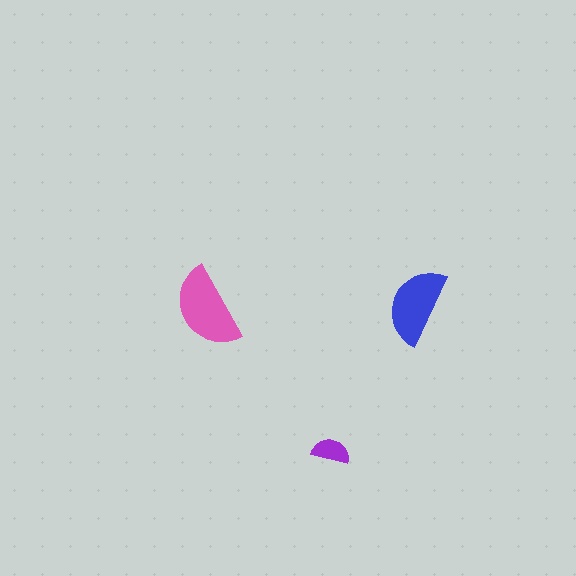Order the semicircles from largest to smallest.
the pink one, the blue one, the purple one.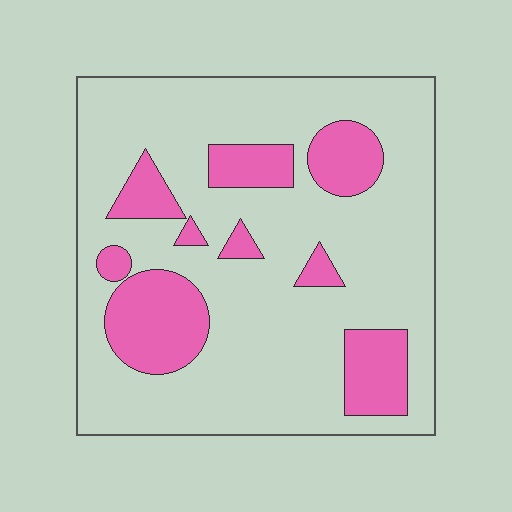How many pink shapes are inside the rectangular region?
9.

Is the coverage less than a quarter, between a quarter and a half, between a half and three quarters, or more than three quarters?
Less than a quarter.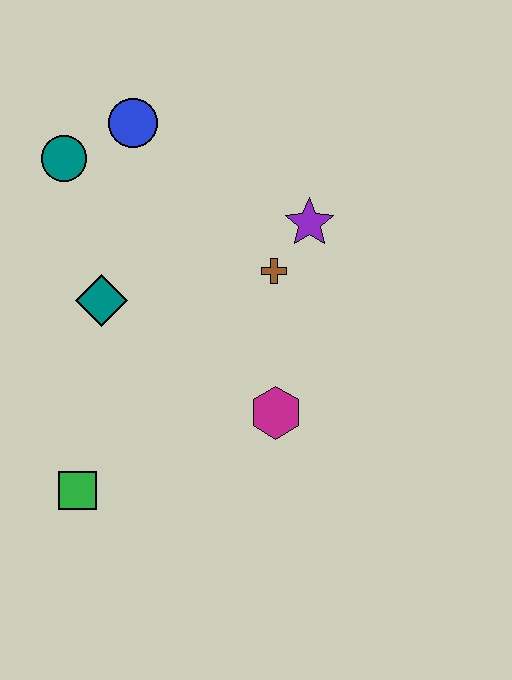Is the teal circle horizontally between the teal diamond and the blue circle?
No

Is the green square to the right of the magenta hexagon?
No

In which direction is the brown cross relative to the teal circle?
The brown cross is to the right of the teal circle.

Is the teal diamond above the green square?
Yes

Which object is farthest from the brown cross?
The green square is farthest from the brown cross.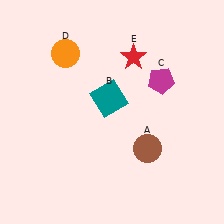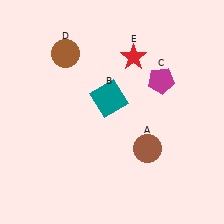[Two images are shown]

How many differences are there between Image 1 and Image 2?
There is 1 difference between the two images.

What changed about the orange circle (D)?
In Image 1, D is orange. In Image 2, it changed to brown.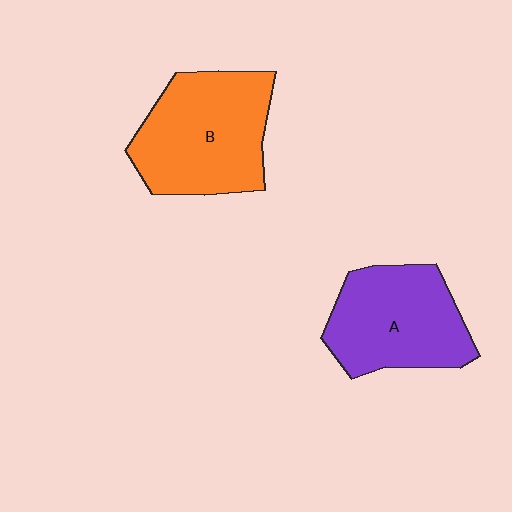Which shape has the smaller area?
Shape A (purple).